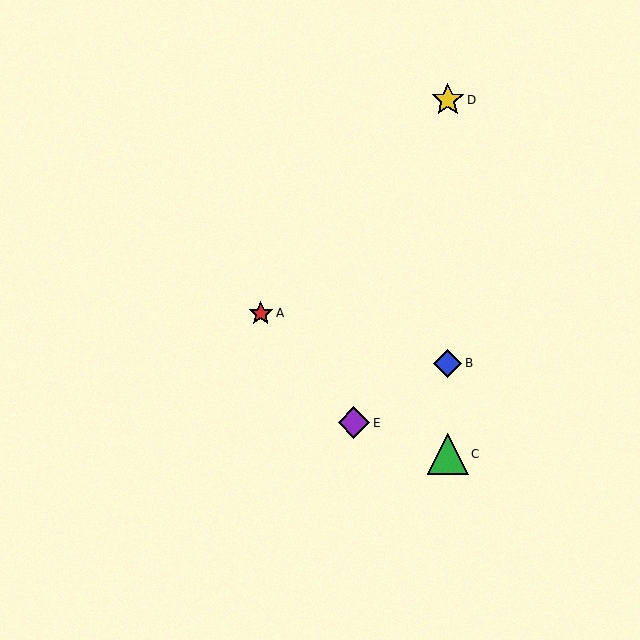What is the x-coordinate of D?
Object D is at x≈448.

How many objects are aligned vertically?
3 objects (B, C, D) are aligned vertically.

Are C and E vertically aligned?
No, C is at x≈448 and E is at x≈354.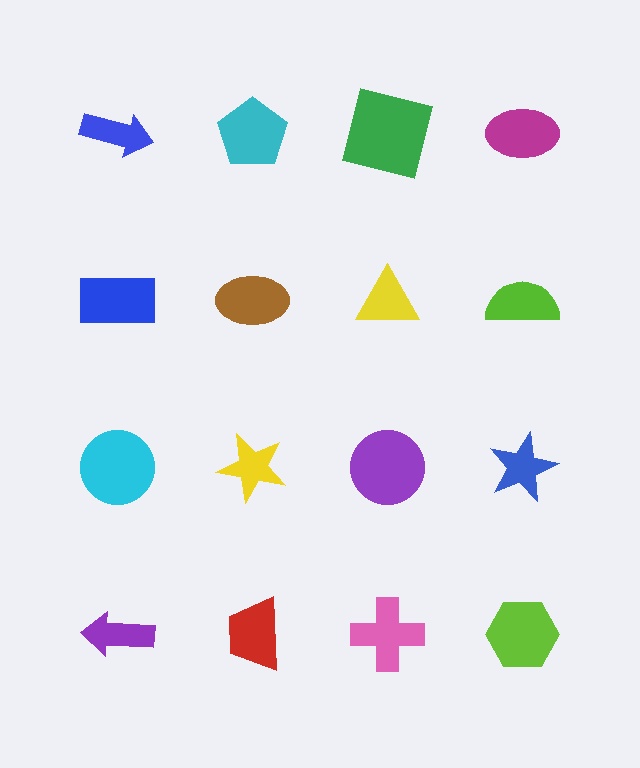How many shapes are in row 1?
4 shapes.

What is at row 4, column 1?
A purple arrow.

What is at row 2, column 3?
A yellow triangle.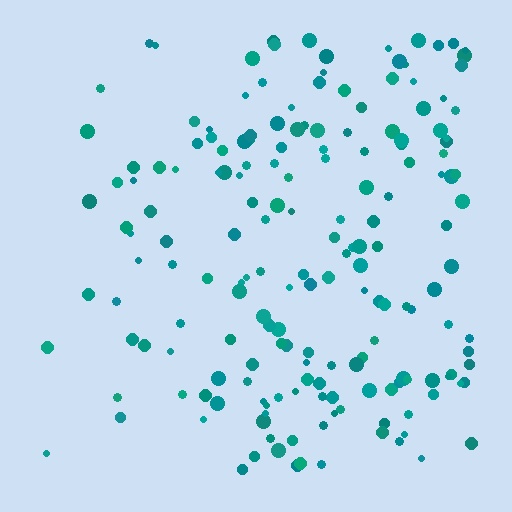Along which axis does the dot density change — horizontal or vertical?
Horizontal.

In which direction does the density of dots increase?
From left to right, with the right side densest.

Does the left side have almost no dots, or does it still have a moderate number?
Still a moderate number, just noticeably fewer than the right.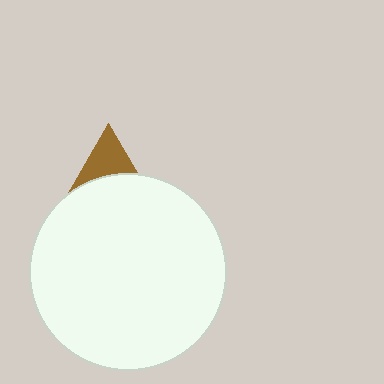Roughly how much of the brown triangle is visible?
A small part of it is visible (roughly 38%).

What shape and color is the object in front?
The object in front is a white circle.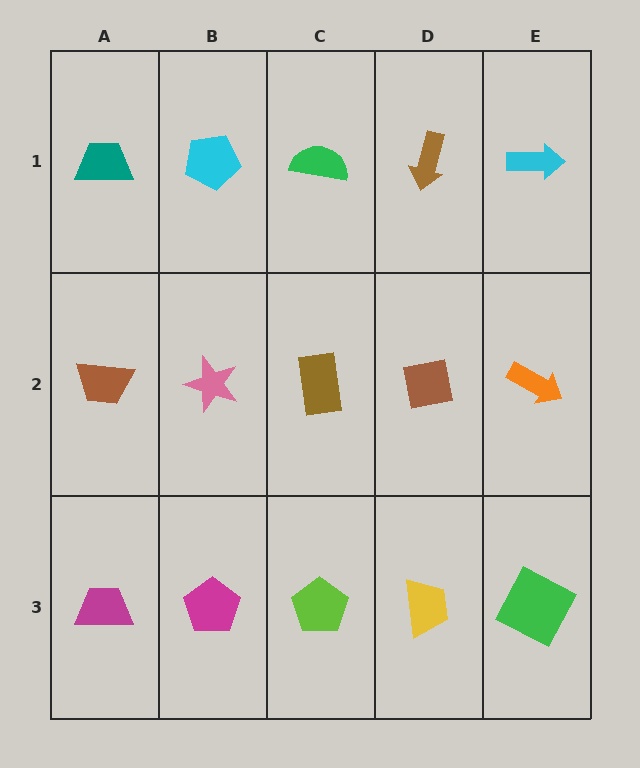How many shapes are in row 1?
5 shapes.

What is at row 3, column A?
A magenta trapezoid.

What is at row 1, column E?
A cyan arrow.